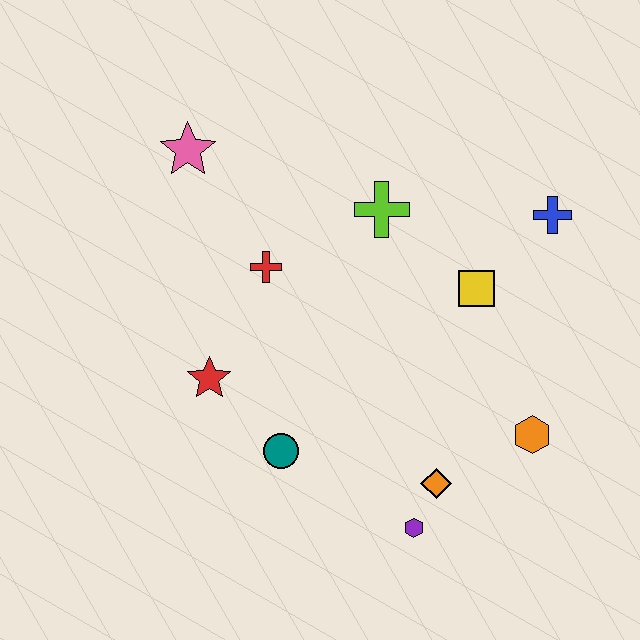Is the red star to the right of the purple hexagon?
No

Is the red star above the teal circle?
Yes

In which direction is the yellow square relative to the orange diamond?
The yellow square is above the orange diamond.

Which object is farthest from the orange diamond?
The pink star is farthest from the orange diamond.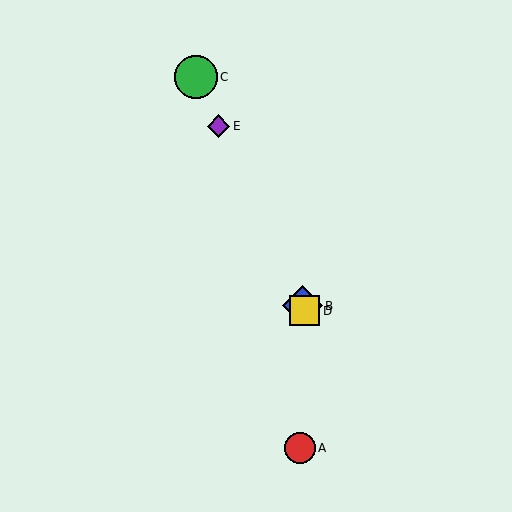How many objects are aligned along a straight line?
4 objects (B, C, D, E) are aligned along a straight line.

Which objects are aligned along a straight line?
Objects B, C, D, E are aligned along a straight line.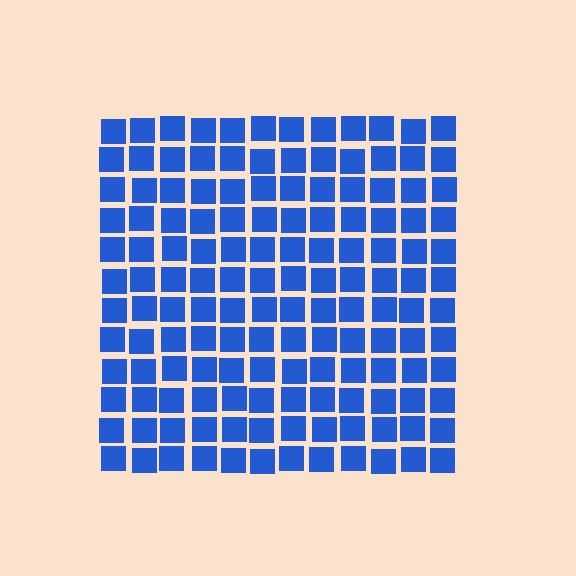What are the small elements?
The small elements are squares.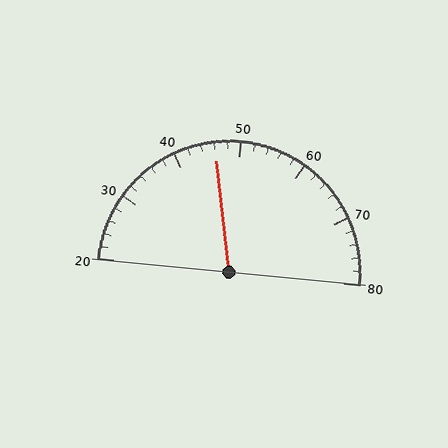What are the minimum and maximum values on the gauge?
The gauge ranges from 20 to 80.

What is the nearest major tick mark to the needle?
The nearest major tick mark is 50.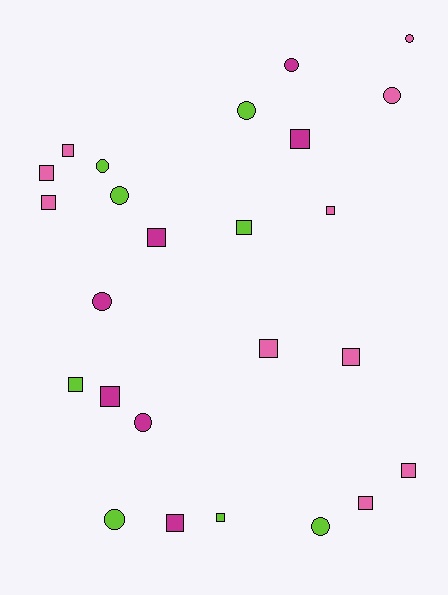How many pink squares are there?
There are 8 pink squares.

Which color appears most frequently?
Pink, with 10 objects.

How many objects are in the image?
There are 25 objects.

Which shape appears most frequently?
Square, with 15 objects.